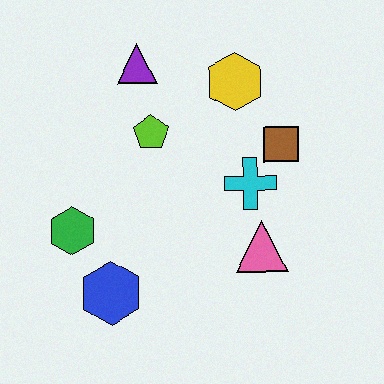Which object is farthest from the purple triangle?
The blue hexagon is farthest from the purple triangle.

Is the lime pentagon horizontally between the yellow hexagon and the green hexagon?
Yes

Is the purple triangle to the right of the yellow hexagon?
No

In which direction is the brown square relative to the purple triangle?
The brown square is to the right of the purple triangle.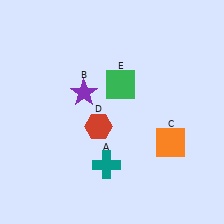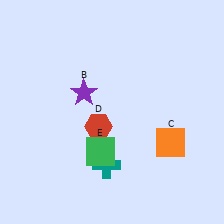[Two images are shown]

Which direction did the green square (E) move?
The green square (E) moved down.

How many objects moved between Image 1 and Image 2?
1 object moved between the two images.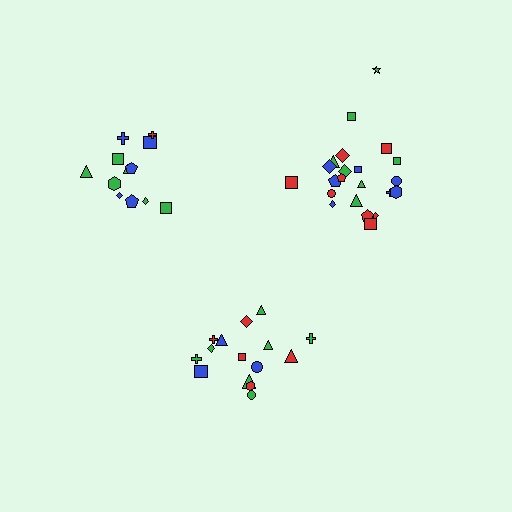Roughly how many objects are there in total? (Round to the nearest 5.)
Roughly 50 objects in total.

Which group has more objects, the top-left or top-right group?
The top-right group.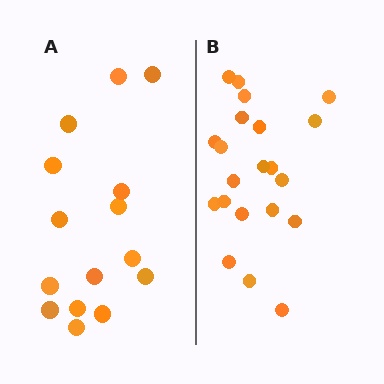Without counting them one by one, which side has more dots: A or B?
Region B (the right region) has more dots.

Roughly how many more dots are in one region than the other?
Region B has about 6 more dots than region A.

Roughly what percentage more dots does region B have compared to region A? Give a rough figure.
About 40% more.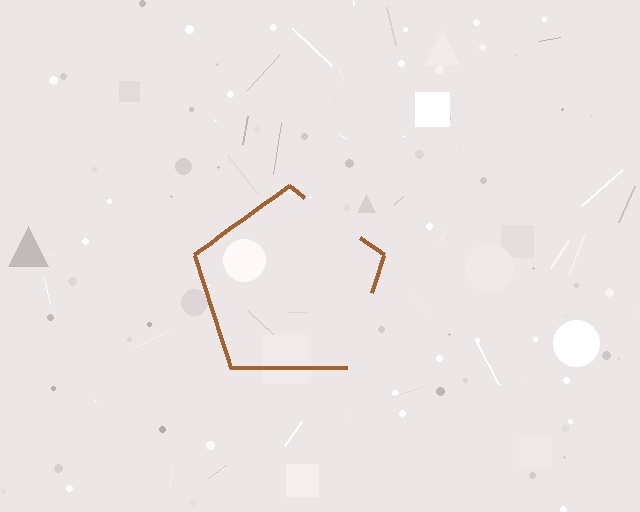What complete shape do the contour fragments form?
The contour fragments form a pentagon.